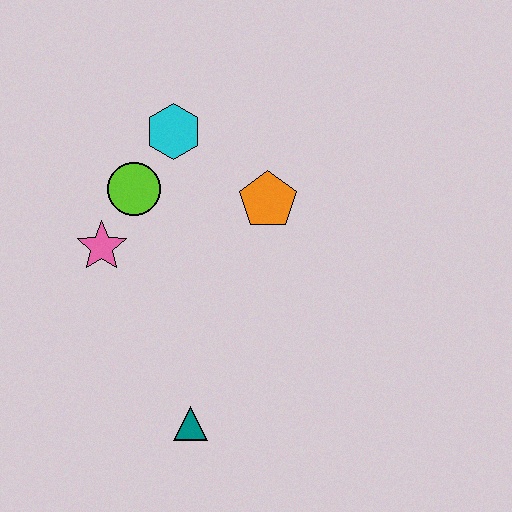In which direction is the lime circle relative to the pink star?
The lime circle is above the pink star.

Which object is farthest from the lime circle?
The teal triangle is farthest from the lime circle.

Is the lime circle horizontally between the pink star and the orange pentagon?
Yes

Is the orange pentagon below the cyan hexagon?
Yes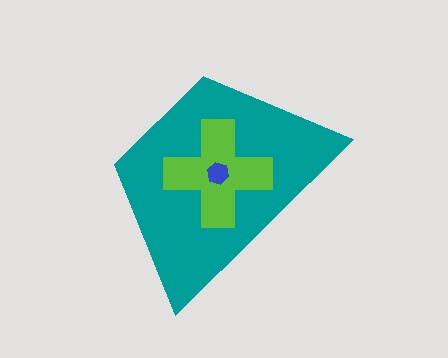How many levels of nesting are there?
3.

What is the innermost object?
The blue hexagon.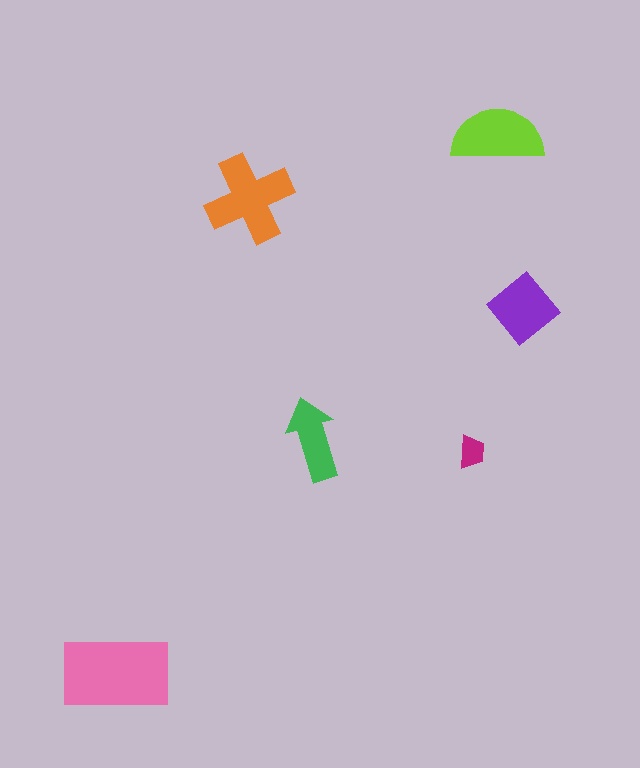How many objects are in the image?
There are 6 objects in the image.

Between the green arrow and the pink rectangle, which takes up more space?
The pink rectangle.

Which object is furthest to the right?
The purple diamond is rightmost.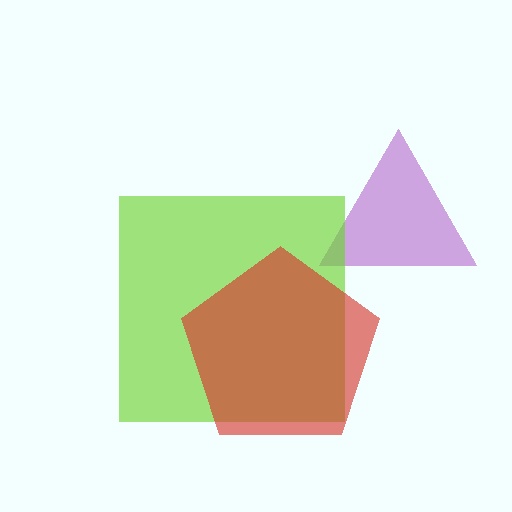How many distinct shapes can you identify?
There are 3 distinct shapes: a purple triangle, a lime square, a red pentagon.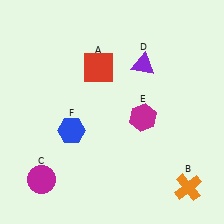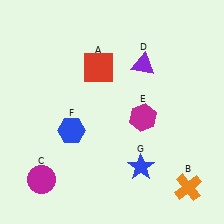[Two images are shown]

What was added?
A blue star (G) was added in Image 2.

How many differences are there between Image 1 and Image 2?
There is 1 difference between the two images.